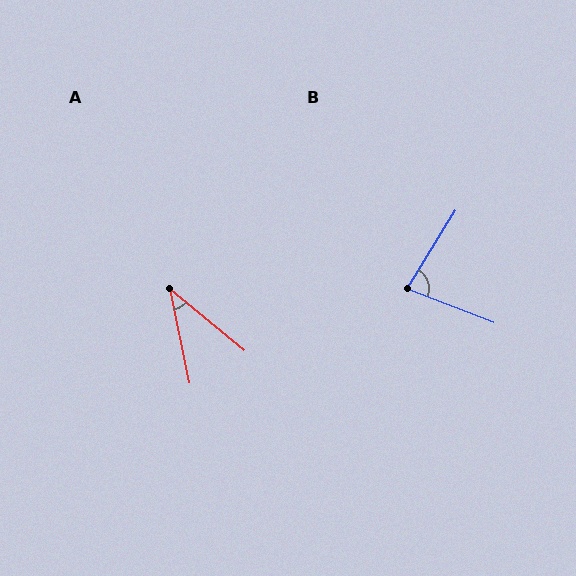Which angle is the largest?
B, at approximately 79 degrees.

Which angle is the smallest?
A, at approximately 38 degrees.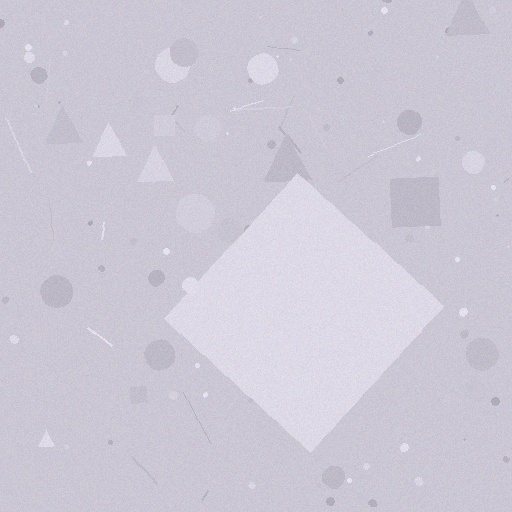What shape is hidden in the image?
A diamond is hidden in the image.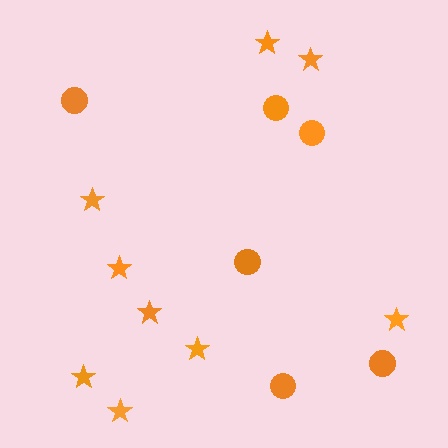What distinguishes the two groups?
There are 2 groups: one group of circles (6) and one group of stars (9).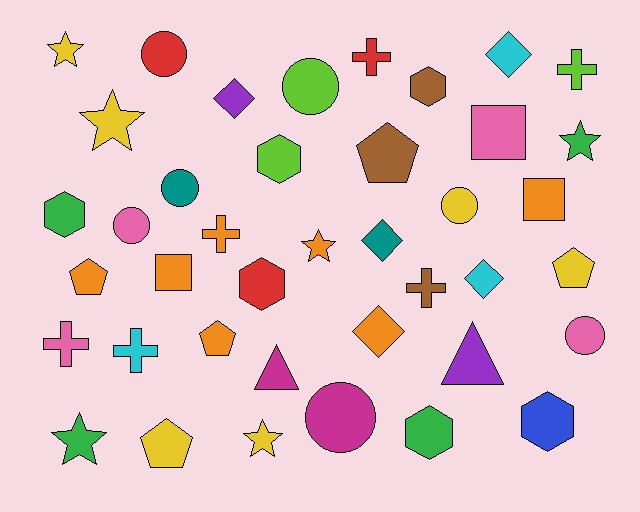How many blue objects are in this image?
There is 1 blue object.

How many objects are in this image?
There are 40 objects.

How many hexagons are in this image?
There are 6 hexagons.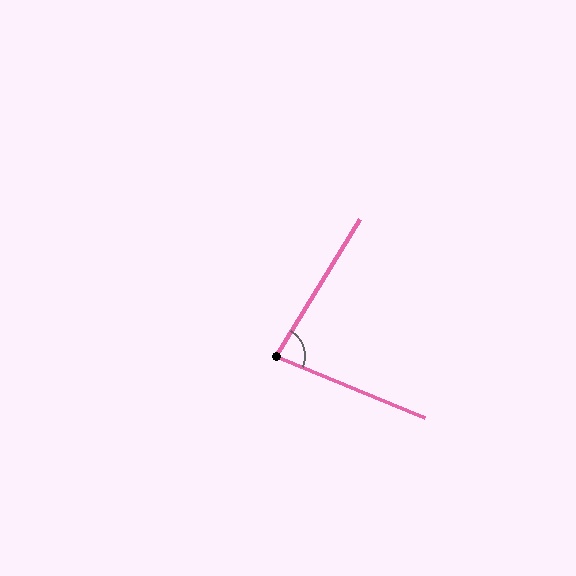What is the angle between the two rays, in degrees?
Approximately 81 degrees.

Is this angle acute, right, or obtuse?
It is acute.